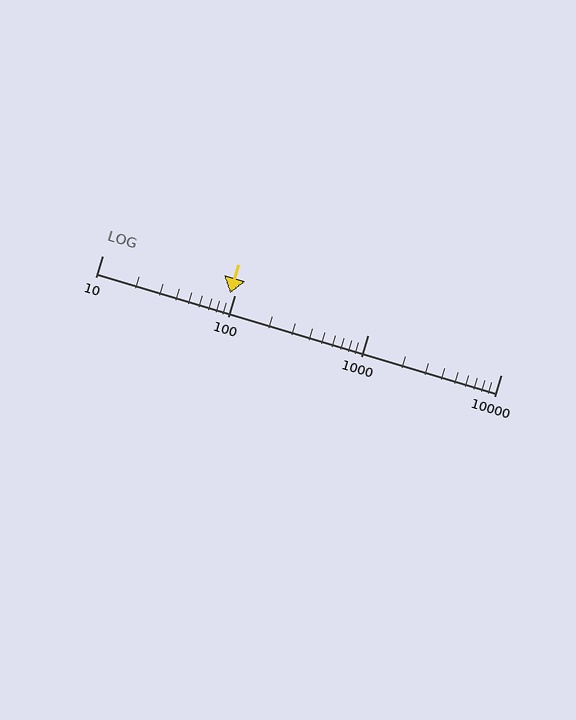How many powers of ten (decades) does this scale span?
The scale spans 3 decades, from 10 to 10000.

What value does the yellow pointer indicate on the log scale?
The pointer indicates approximately 92.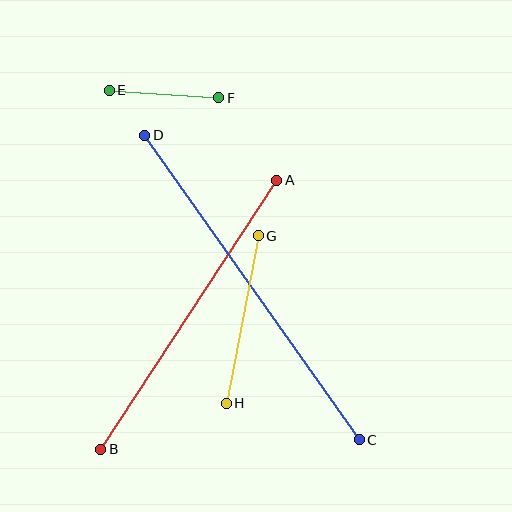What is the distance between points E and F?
The distance is approximately 110 pixels.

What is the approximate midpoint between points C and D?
The midpoint is at approximately (252, 288) pixels.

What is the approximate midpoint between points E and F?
The midpoint is at approximately (164, 94) pixels.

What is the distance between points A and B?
The distance is approximately 322 pixels.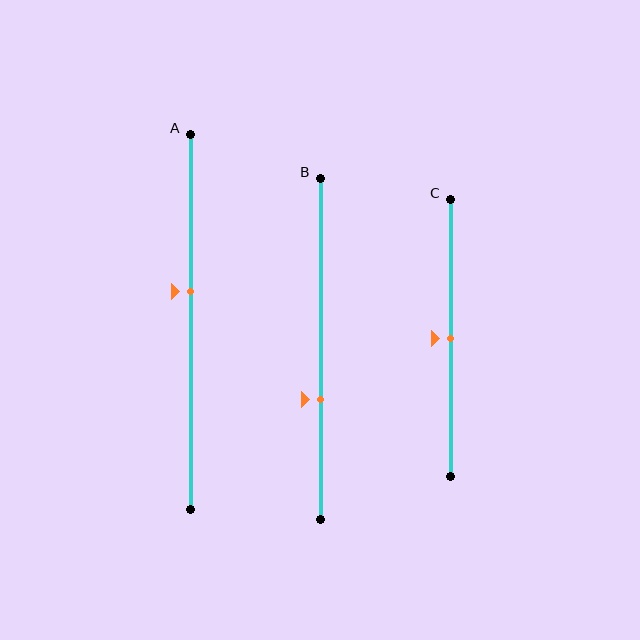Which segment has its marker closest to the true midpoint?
Segment C has its marker closest to the true midpoint.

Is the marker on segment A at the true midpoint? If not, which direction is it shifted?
No, the marker on segment A is shifted upward by about 8% of the segment length.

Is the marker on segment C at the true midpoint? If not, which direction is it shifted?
Yes, the marker on segment C is at the true midpoint.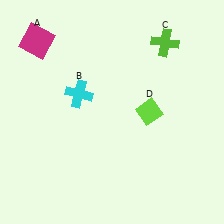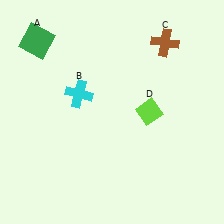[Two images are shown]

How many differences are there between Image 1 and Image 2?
There are 2 differences between the two images.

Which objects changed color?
A changed from magenta to green. C changed from lime to brown.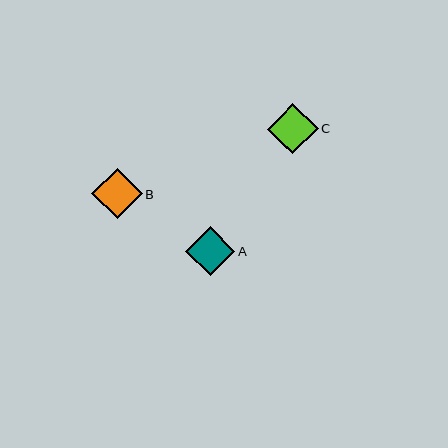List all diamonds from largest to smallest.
From largest to smallest: B, C, A.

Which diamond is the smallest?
Diamond A is the smallest with a size of approximately 50 pixels.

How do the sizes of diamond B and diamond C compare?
Diamond B and diamond C are approximately the same size.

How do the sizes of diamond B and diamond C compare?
Diamond B and diamond C are approximately the same size.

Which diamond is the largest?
Diamond B is the largest with a size of approximately 50 pixels.